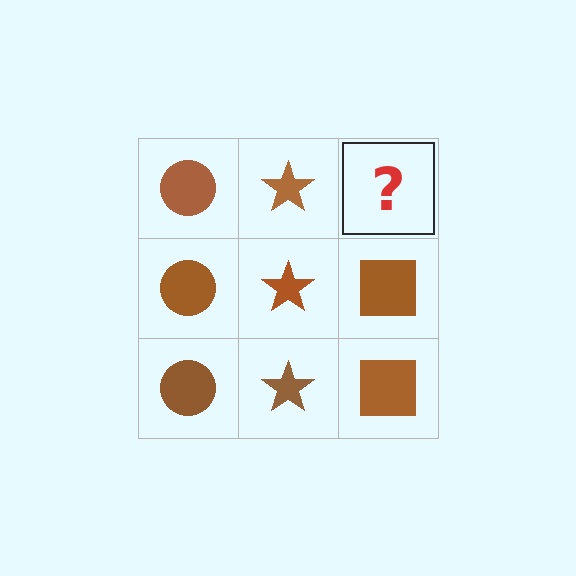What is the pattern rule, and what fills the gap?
The rule is that each column has a consistent shape. The gap should be filled with a brown square.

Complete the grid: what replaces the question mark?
The question mark should be replaced with a brown square.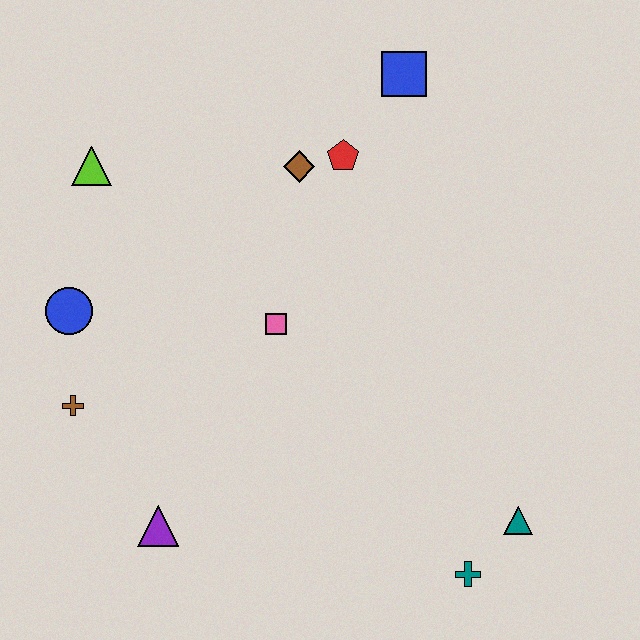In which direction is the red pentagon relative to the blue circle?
The red pentagon is to the right of the blue circle.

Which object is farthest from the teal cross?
The lime triangle is farthest from the teal cross.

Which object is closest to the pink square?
The brown diamond is closest to the pink square.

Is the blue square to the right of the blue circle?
Yes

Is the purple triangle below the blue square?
Yes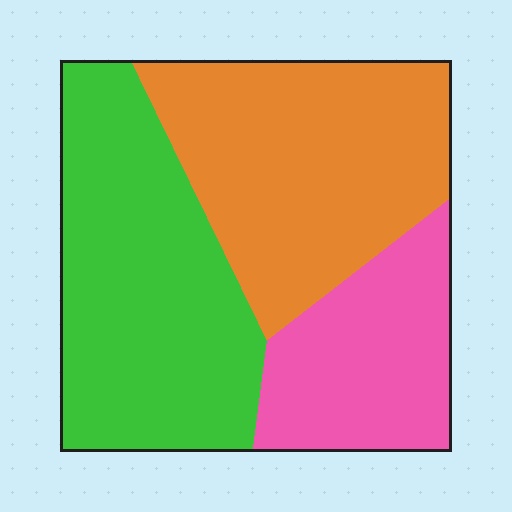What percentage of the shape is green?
Green takes up between a third and a half of the shape.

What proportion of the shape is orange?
Orange covers roughly 40% of the shape.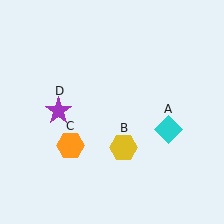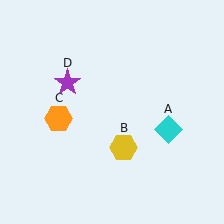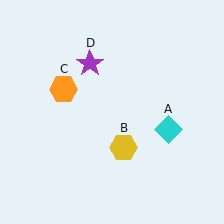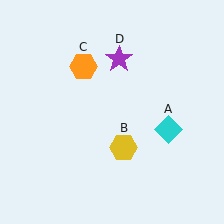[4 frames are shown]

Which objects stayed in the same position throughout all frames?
Cyan diamond (object A) and yellow hexagon (object B) remained stationary.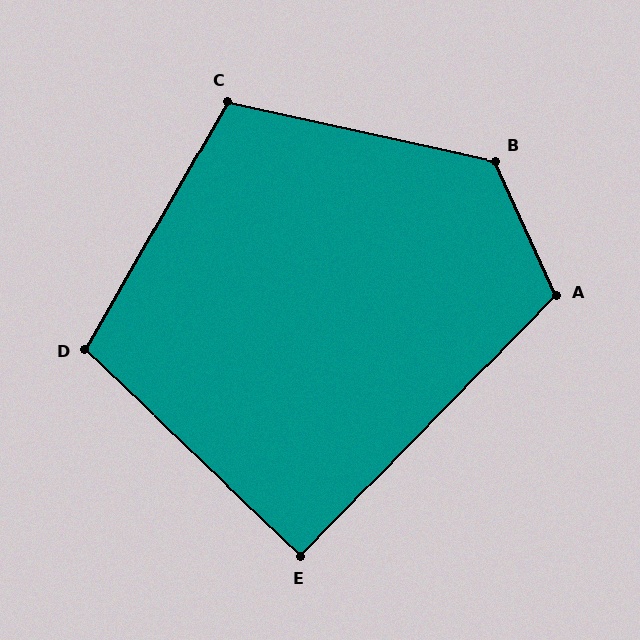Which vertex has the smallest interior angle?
E, at approximately 91 degrees.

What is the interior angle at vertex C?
Approximately 107 degrees (obtuse).